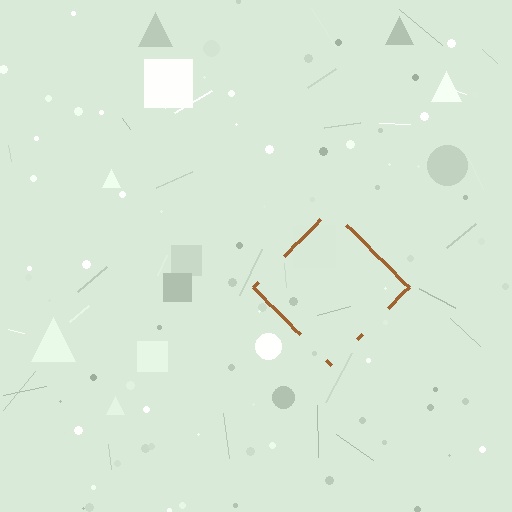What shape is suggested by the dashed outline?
The dashed outline suggests a diamond.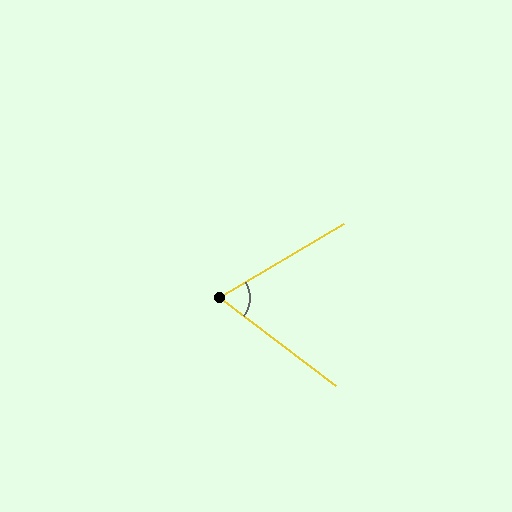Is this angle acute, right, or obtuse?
It is acute.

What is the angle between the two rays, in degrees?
Approximately 68 degrees.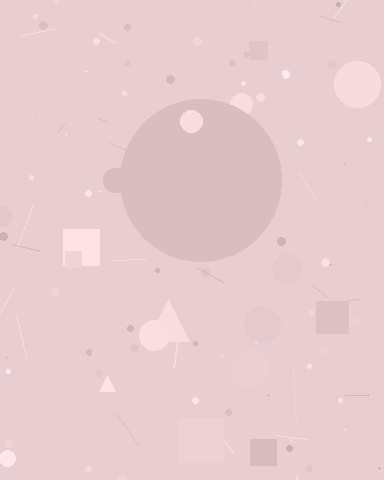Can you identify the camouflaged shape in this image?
The camouflaged shape is a circle.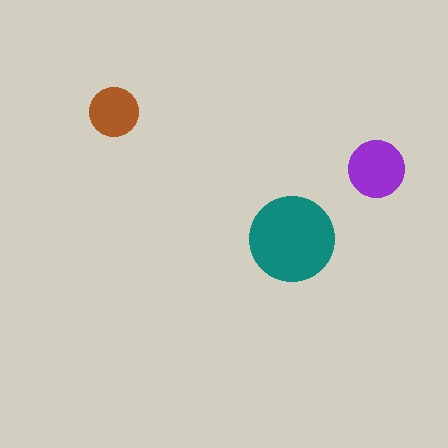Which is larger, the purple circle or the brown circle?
The purple one.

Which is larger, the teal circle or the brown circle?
The teal one.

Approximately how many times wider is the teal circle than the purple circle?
About 1.5 times wider.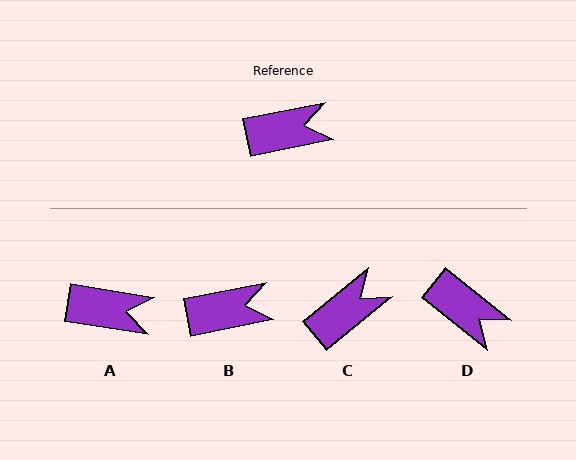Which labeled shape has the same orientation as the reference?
B.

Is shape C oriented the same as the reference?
No, it is off by about 28 degrees.